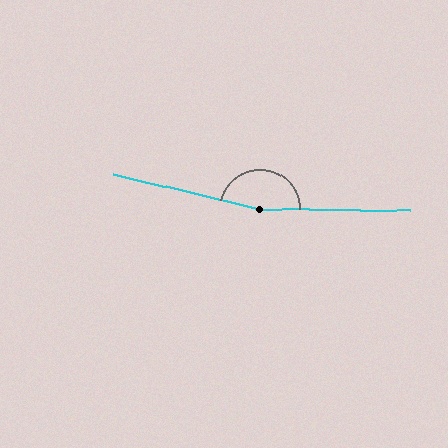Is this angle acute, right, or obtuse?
It is obtuse.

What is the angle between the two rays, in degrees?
Approximately 167 degrees.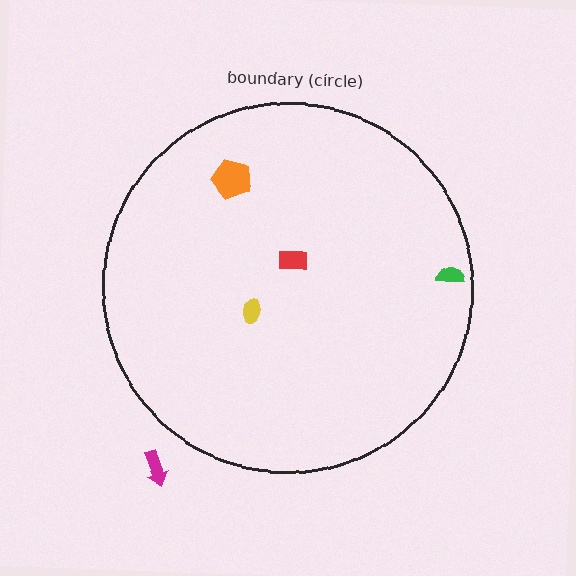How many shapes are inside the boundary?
4 inside, 1 outside.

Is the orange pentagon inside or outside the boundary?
Inside.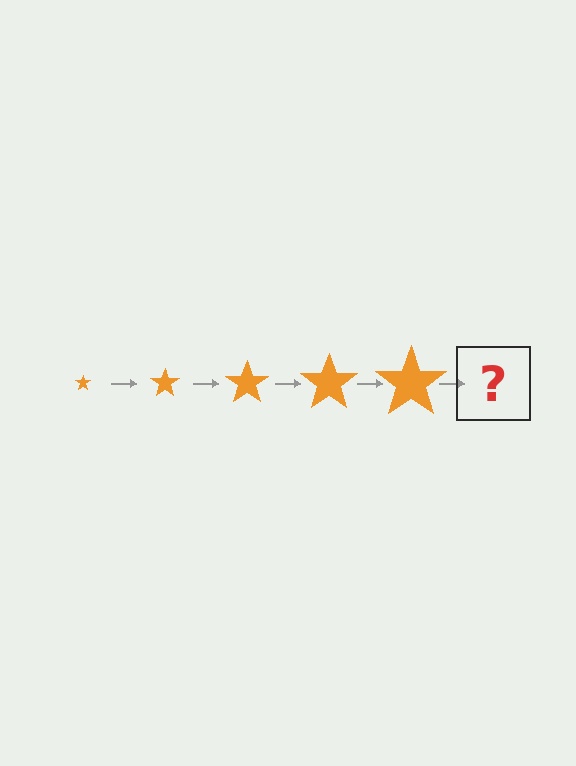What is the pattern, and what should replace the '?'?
The pattern is that the star gets progressively larger each step. The '?' should be an orange star, larger than the previous one.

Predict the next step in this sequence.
The next step is an orange star, larger than the previous one.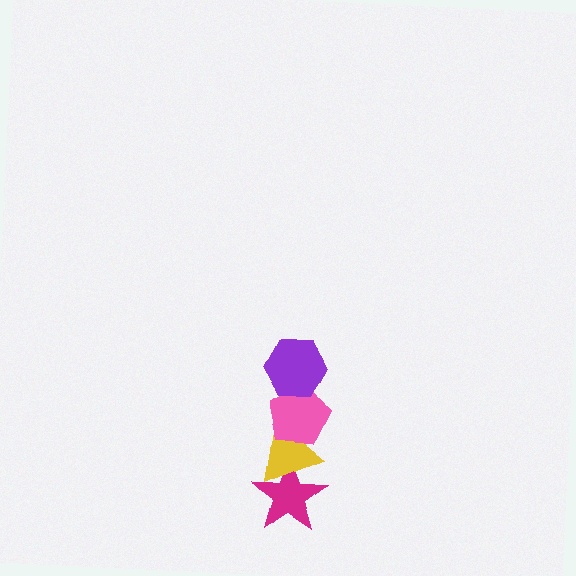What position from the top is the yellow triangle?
The yellow triangle is 3rd from the top.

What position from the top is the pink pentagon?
The pink pentagon is 2nd from the top.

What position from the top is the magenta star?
The magenta star is 4th from the top.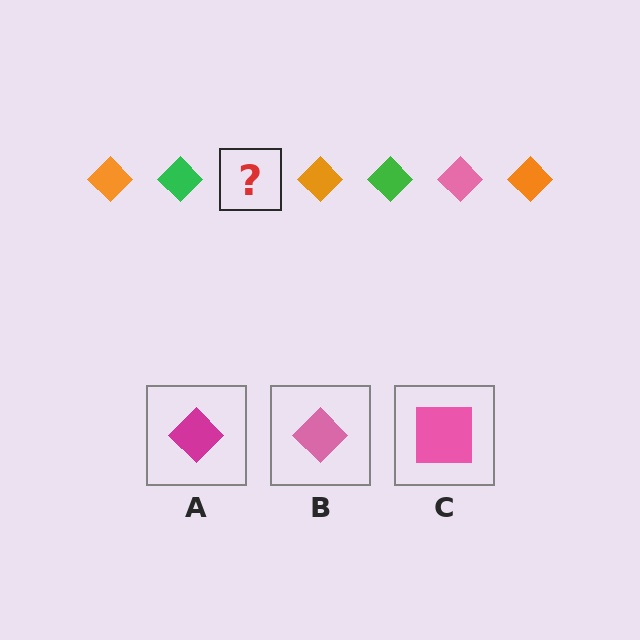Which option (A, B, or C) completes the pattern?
B.